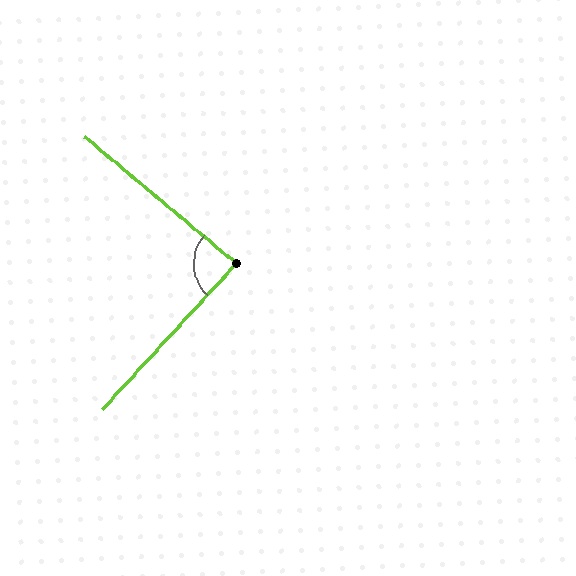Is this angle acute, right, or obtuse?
It is approximately a right angle.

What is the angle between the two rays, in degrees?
Approximately 87 degrees.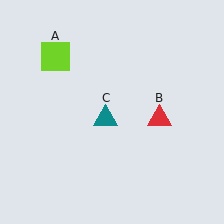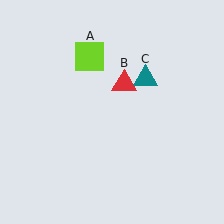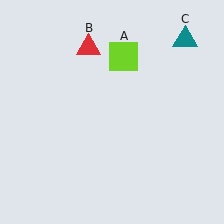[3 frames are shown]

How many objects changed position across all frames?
3 objects changed position: lime square (object A), red triangle (object B), teal triangle (object C).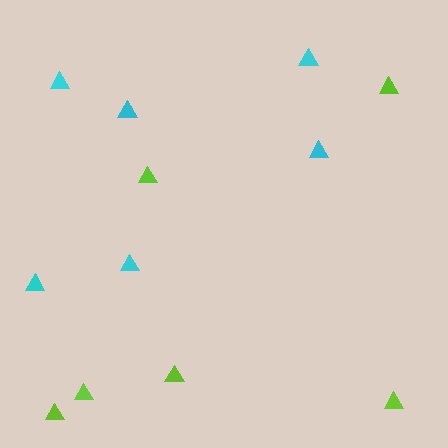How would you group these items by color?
There are 2 groups: one group of lime triangles (6) and one group of cyan triangles (6).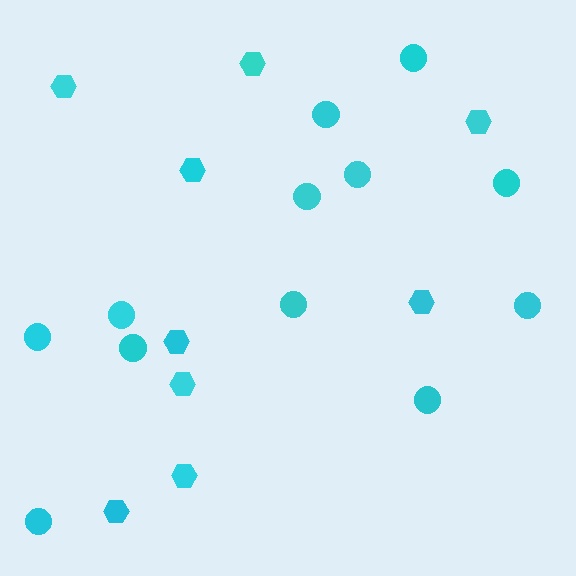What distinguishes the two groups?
There are 2 groups: one group of circles (12) and one group of hexagons (9).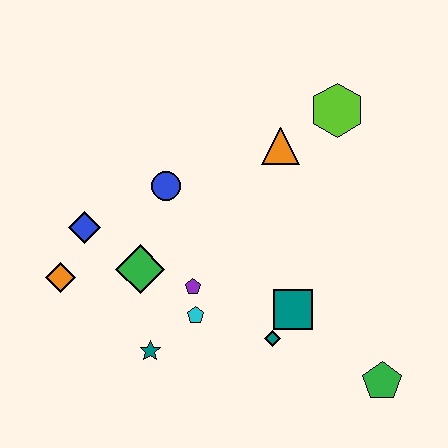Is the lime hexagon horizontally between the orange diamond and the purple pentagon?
No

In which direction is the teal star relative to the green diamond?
The teal star is below the green diamond.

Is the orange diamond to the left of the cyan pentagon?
Yes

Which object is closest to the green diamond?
The purple pentagon is closest to the green diamond.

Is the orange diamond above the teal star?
Yes